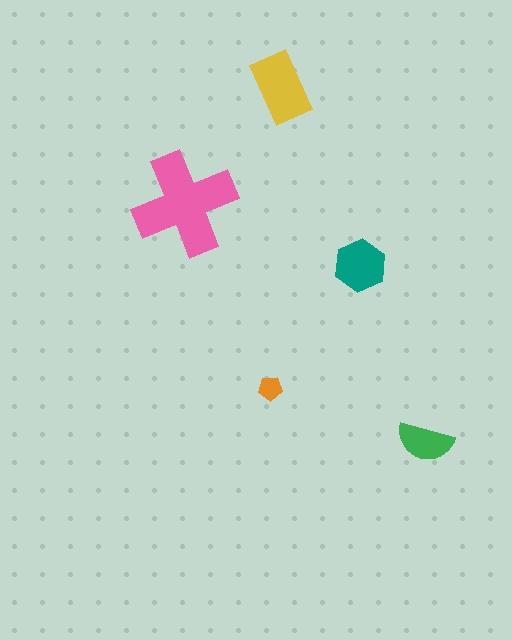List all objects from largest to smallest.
The pink cross, the yellow rectangle, the teal hexagon, the green semicircle, the orange pentagon.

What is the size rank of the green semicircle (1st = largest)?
4th.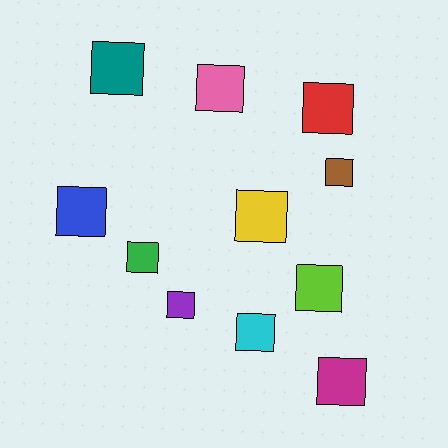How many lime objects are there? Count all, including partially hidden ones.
There is 1 lime object.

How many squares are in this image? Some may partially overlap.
There are 11 squares.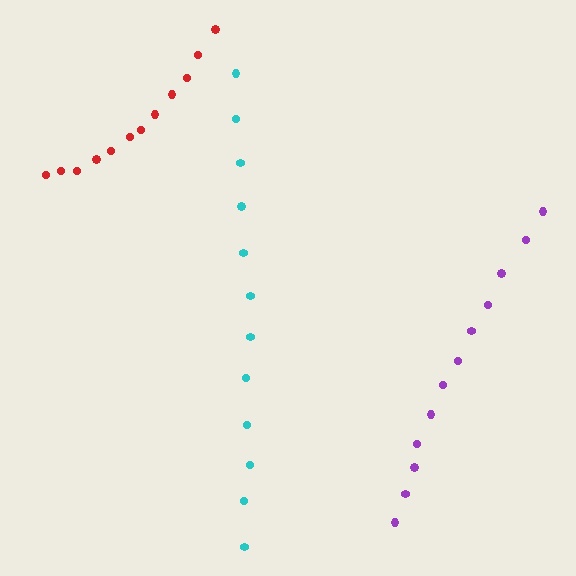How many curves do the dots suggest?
There are 3 distinct paths.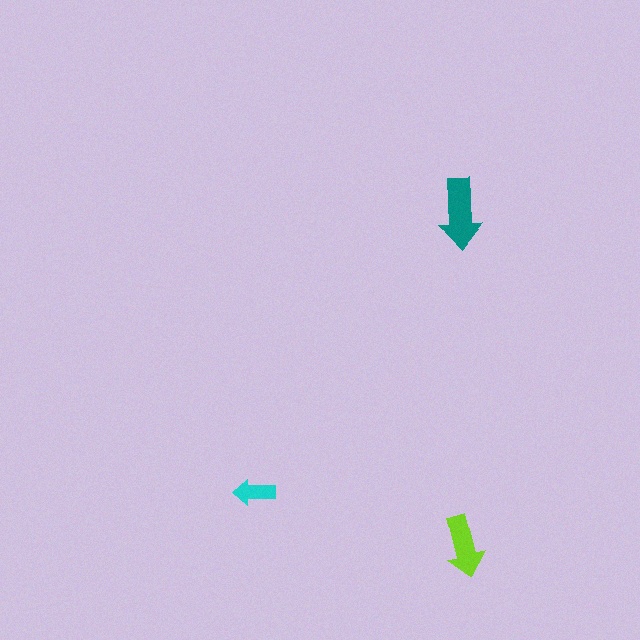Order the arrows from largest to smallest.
the teal one, the lime one, the cyan one.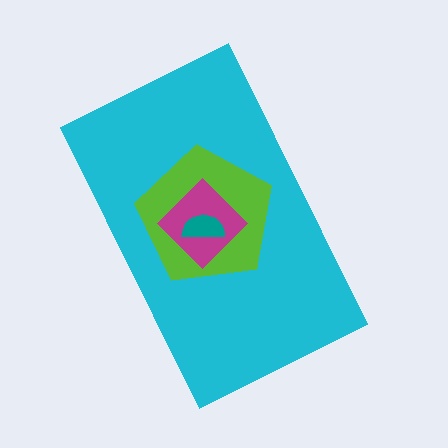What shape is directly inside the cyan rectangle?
The lime pentagon.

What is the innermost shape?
The teal semicircle.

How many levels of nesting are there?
4.